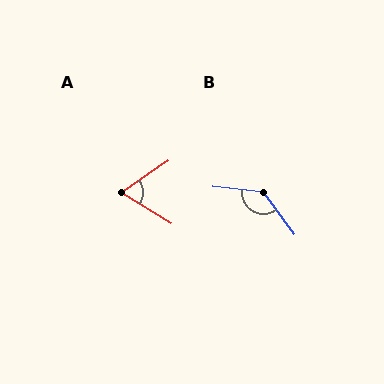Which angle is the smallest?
A, at approximately 66 degrees.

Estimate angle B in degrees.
Approximately 132 degrees.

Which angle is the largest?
B, at approximately 132 degrees.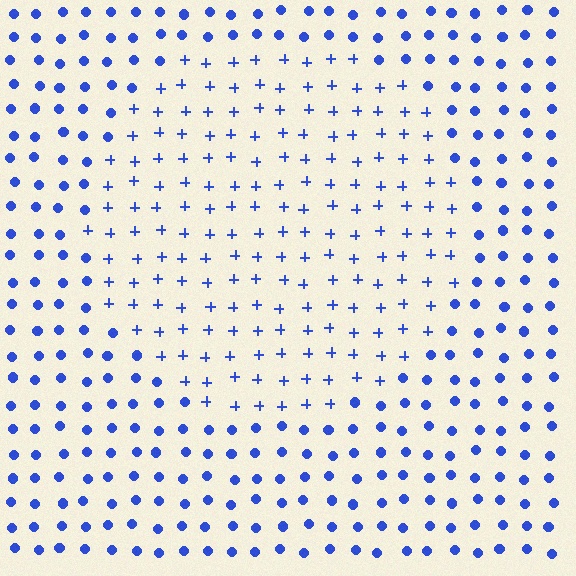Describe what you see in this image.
The image is filled with small blue elements arranged in a uniform grid. A circle-shaped region contains plus signs, while the surrounding area contains circles. The boundary is defined purely by the change in element shape.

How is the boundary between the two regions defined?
The boundary is defined by a change in element shape: plus signs inside vs. circles outside. All elements share the same color and spacing.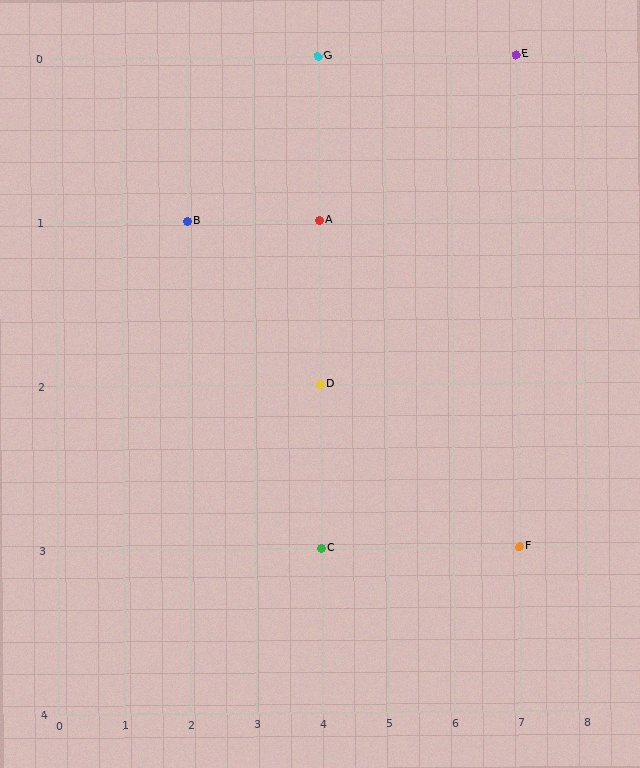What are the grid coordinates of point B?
Point B is at grid coordinates (2, 1).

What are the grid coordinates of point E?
Point E is at grid coordinates (7, 0).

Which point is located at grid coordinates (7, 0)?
Point E is at (7, 0).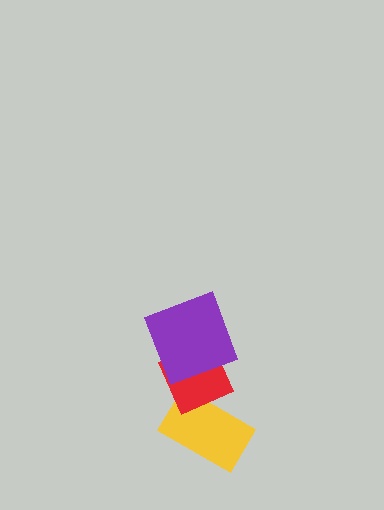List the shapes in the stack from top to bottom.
From top to bottom: the purple square, the red diamond, the yellow rectangle.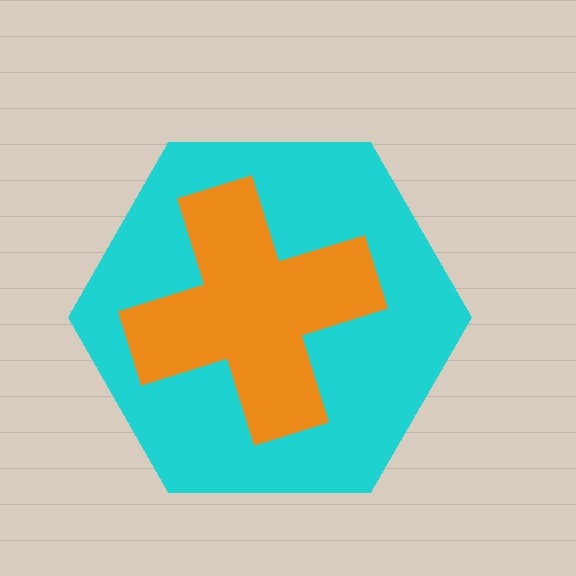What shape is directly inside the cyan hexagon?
The orange cross.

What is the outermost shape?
The cyan hexagon.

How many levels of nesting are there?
2.